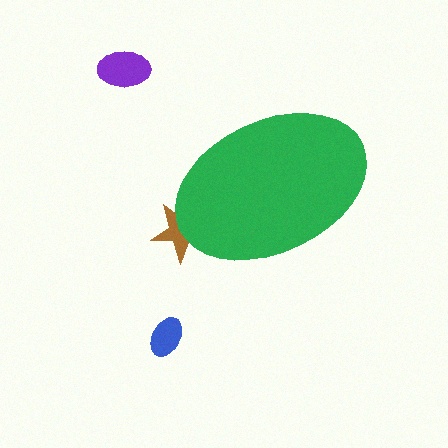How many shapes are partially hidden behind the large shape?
1 shape is partially hidden.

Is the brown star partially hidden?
Yes, the brown star is partially hidden behind the green ellipse.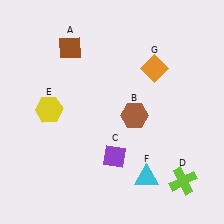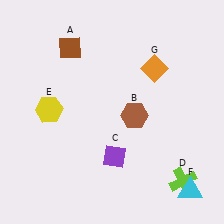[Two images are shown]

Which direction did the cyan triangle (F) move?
The cyan triangle (F) moved right.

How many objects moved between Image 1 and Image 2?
1 object moved between the two images.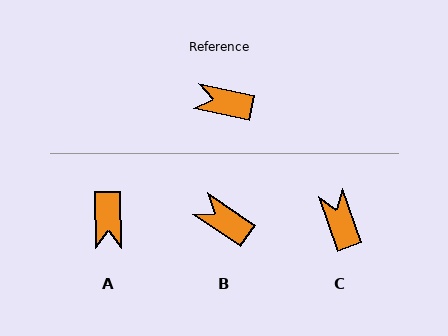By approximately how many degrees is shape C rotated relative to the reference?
Approximately 60 degrees clockwise.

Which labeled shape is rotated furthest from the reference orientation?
A, about 102 degrees away.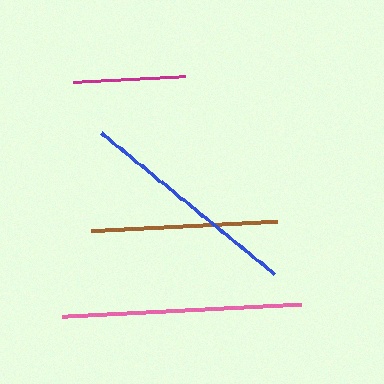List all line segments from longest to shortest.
From longest to shortest: pink, blue, brown, magenta.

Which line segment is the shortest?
The magenta line is the shortest at approximately 112 pixels.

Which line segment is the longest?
The pink line is the longest at approximately 240 pixels.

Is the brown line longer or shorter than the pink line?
The pink line is longer than the brown line.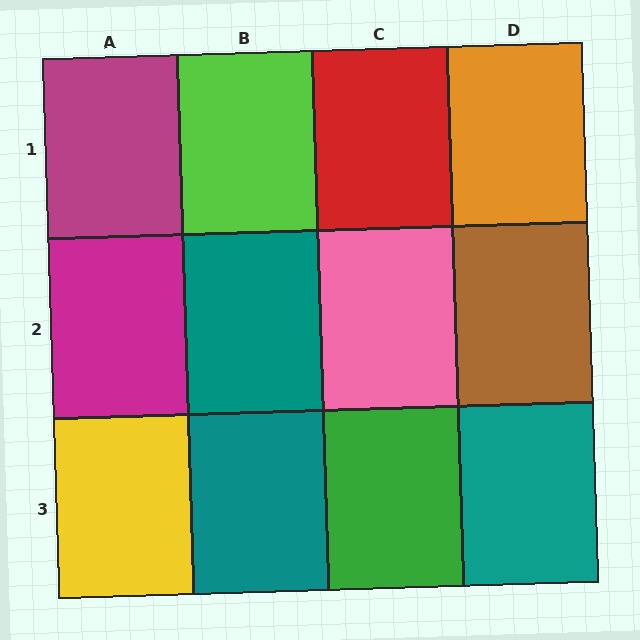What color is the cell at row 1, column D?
Orange.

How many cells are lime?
1 cell is lime.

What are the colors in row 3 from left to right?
Yellow, teal, green, teal.